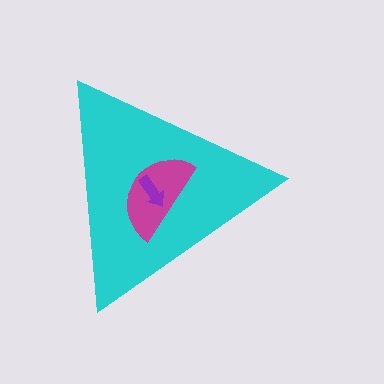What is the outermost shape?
The cyan triangle.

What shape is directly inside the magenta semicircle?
The purple arrow.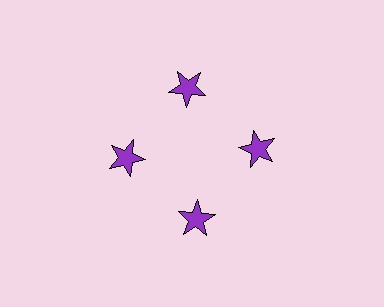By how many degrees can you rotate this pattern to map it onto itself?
The pattern maps onto itself every 90 degrees of rotation.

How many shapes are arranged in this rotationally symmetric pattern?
There are 4 shapes, arranged in 4 groups of 1.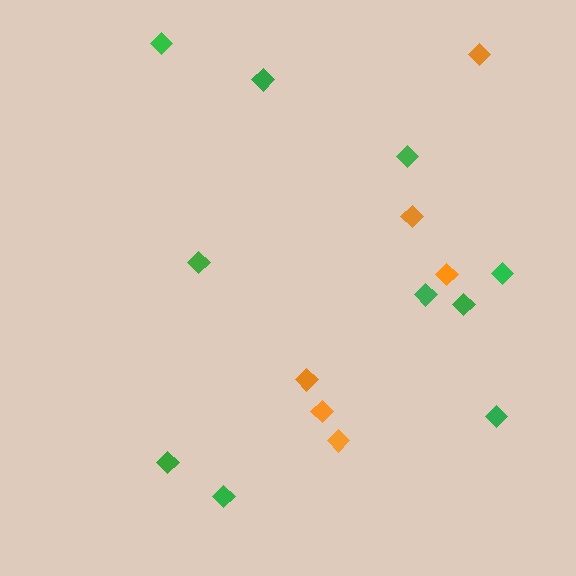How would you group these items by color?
There are 2 groups: one group of orange diamonds (6) and one group of green diamonds (10).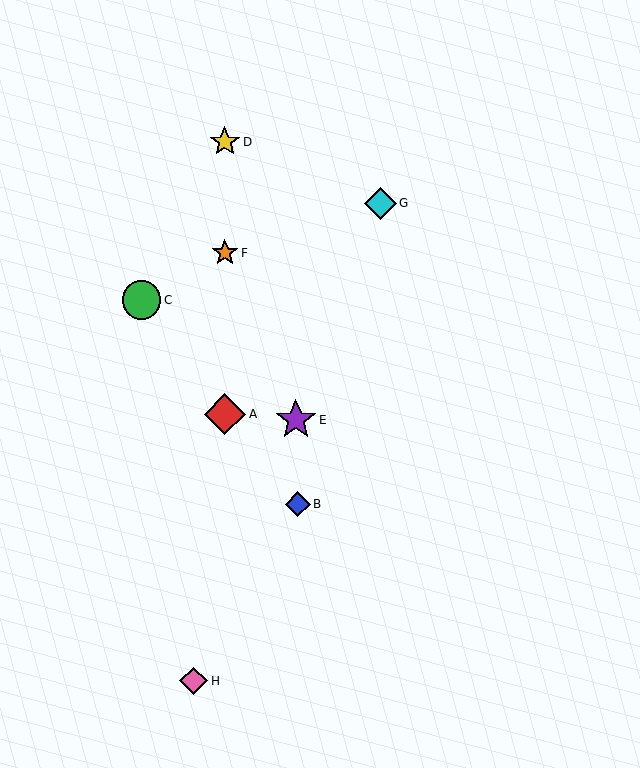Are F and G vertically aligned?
No, F is at x≈225 and G is at x≈380.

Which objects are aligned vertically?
Objects A, D, F are aligned vertically.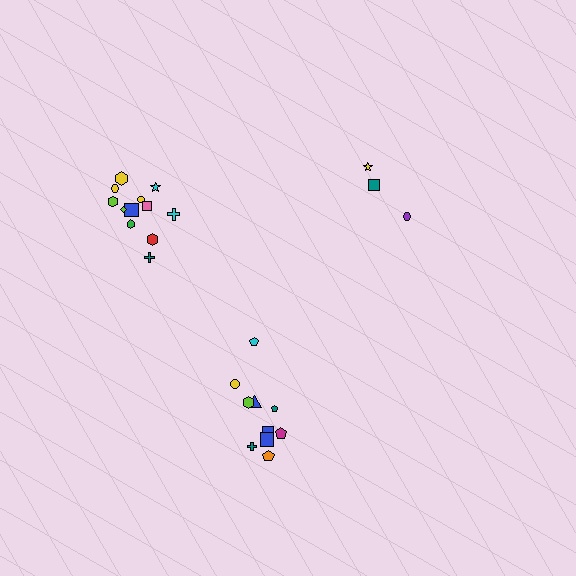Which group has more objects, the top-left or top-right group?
The top-left group.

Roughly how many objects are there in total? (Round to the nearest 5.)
Roughly 25 objects in total.